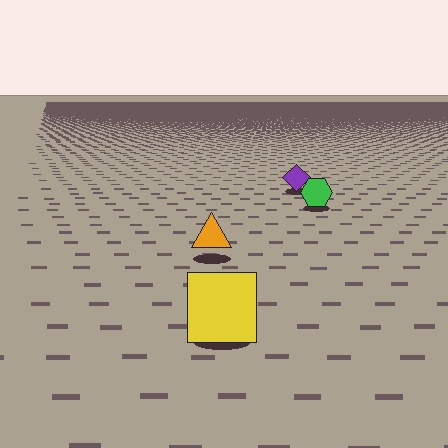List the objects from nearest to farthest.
From nearest to farthest: the yellow square, the orange triangle, the green hexagon, the purple diamond.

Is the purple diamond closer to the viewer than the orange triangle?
No. The orange triangle is closer — you can tell from the texture gradient: the ground texture is coarser near it.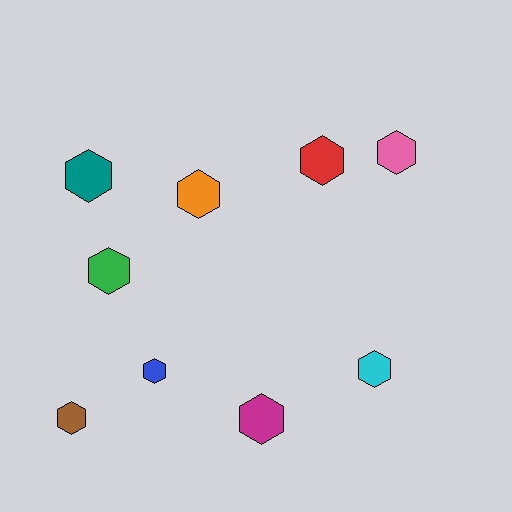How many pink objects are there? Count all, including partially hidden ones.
There is 1 pink object.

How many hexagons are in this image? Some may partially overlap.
There are 9 hexagons.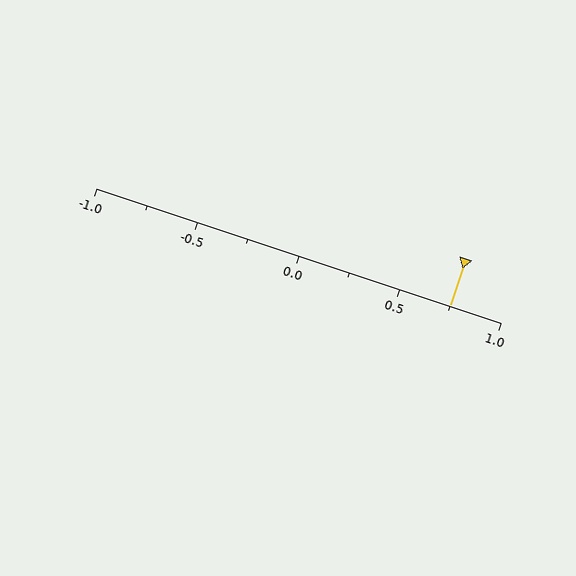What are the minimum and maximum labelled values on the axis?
The axis runs from -1.0 to 1.0.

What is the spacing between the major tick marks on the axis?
The major ticks are spaced 0.5 apart.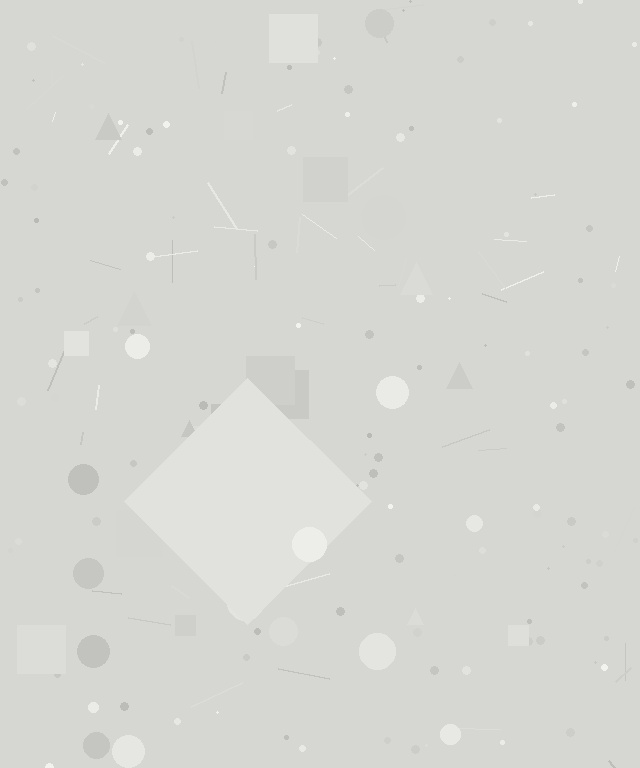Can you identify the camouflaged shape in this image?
The camouflaged shape is a diamond.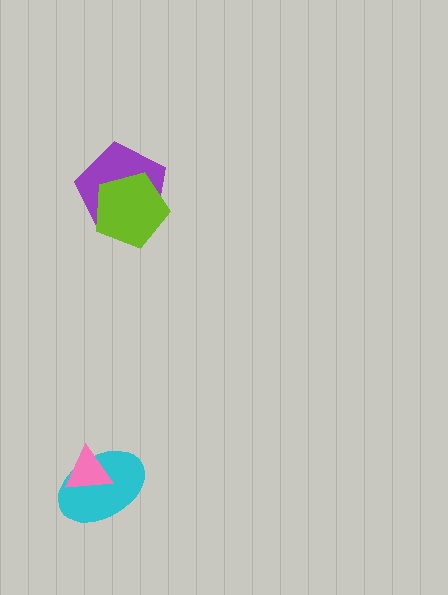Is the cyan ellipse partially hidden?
Yes, it is partially covered by another shape.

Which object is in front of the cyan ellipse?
The pink triangle is in front of the cyan ellipse.